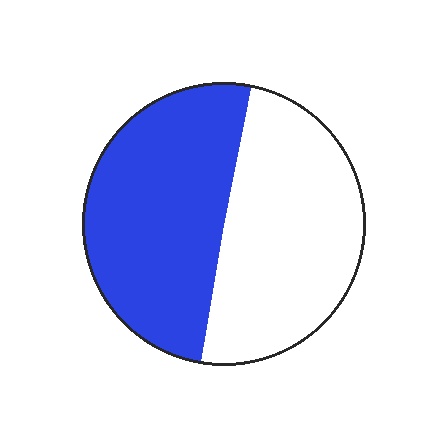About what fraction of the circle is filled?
About one half (1/2).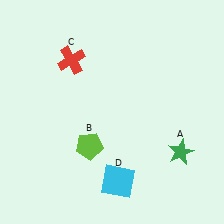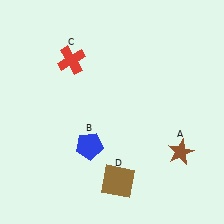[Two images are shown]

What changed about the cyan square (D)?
In Image 1, D is cyan. In Image 2, it changed to brown.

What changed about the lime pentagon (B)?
In Image 1, B is lime. In Image 2, it changed to blue.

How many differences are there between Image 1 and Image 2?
There are 3 differences between the two images.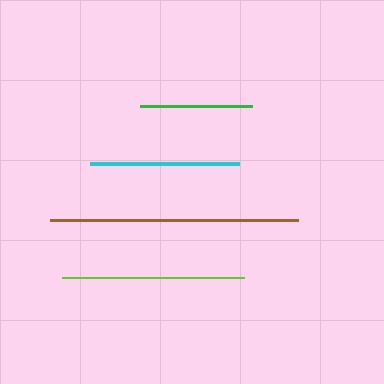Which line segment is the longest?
The brown line is the longest at approximately 248 pixels.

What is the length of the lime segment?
The lime segment is approximately 182 pixels long.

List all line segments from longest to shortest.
From longest to shortest: brown, lime, cyan, green.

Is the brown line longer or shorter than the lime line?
The brown line is longer than the lime line.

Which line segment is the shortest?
The green line is the shortest at approximately 111 pixels.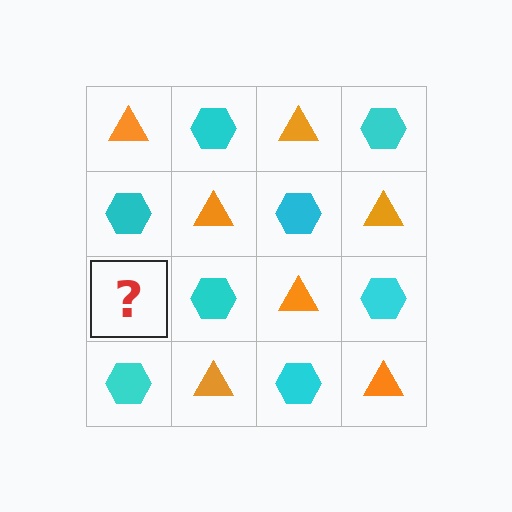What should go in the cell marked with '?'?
The missing cell should contain an orange triangle.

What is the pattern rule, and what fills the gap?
The rule is that it alternates orange triangle and cyan hexagon in a checkerboard pattern. The gap should be filled with an orange triangle.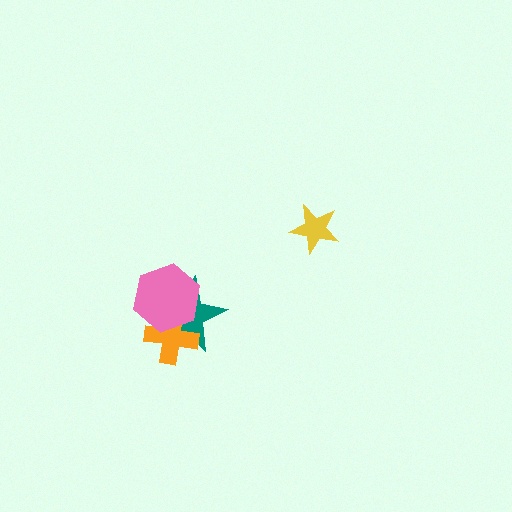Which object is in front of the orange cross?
The pink hexagon is in front of the orange cross.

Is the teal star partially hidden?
Yes, it is partially covered by another shape.